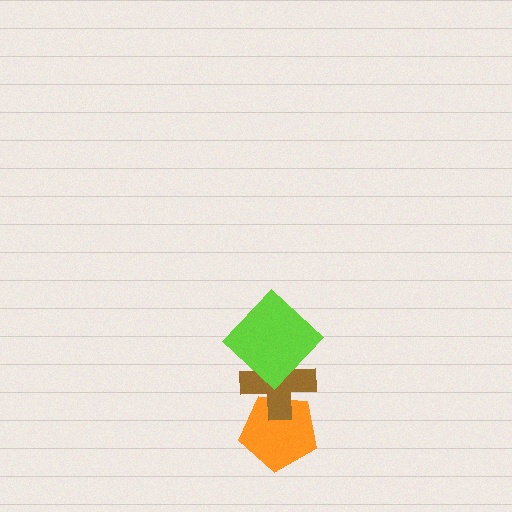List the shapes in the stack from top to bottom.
From top to bottom: the lime diamond, the brown cross, the orange pentagon.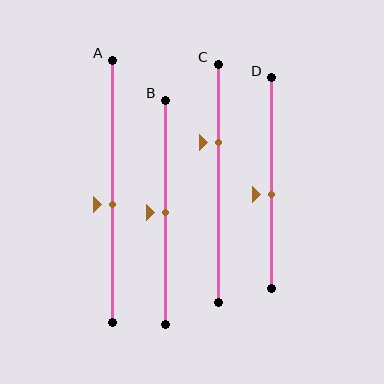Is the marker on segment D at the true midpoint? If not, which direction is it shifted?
No, the marker on segment D is shifted downward by about 6% of the segment length.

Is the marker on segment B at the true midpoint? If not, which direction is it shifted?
Yes, the marker on segment B is at the true midpoint.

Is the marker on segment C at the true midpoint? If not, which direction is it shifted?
No, the marker on segment C is shifted upward by about 17% of the segment length.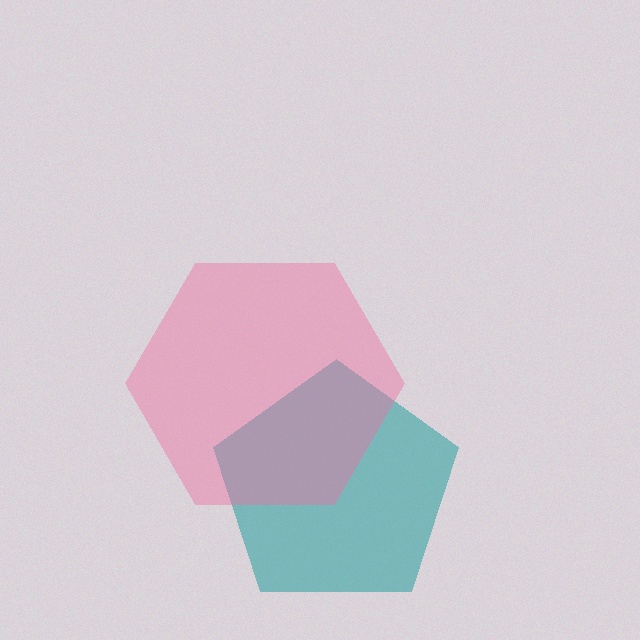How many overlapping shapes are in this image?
There are 2 overlapping shapes in the image.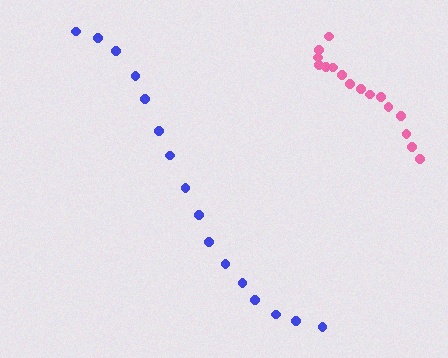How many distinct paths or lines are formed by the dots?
There are 2 distinct paths.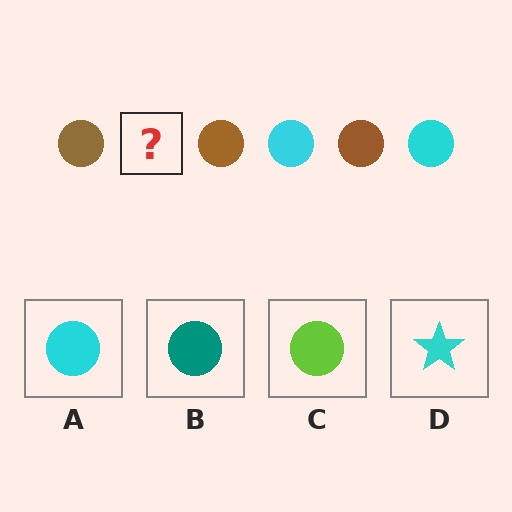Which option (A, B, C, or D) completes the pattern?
A.